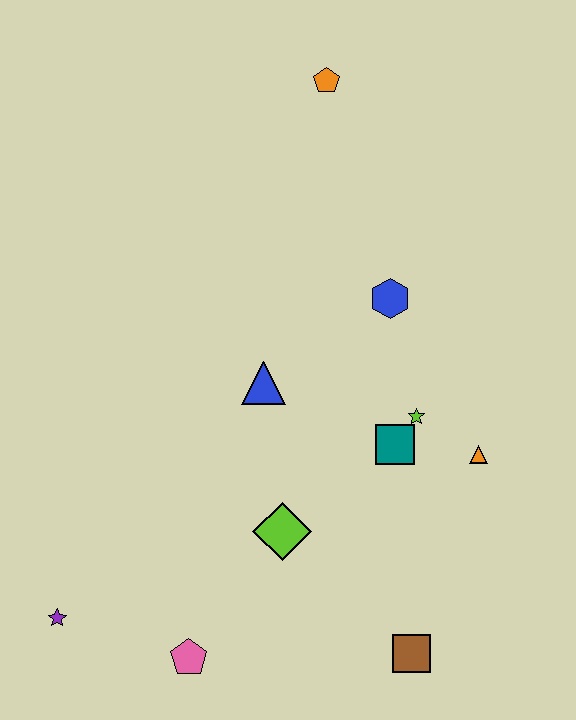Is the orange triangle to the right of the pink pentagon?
Yes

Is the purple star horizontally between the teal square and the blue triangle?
No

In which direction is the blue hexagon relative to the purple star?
The blue hexagon is to the right of the purple star.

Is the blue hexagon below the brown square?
No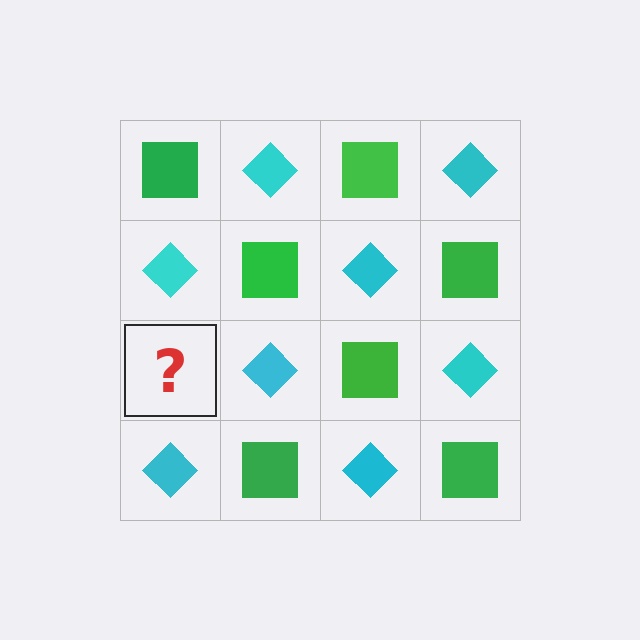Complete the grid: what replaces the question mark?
The question mark should be replaced with a green square.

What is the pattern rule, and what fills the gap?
The rule is that it alternates green square and cyan diamond in a checkerboard pattern. The gap should be filled with a green square.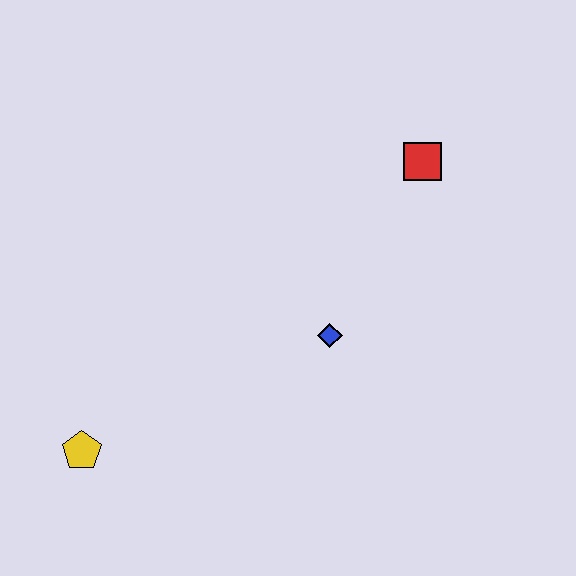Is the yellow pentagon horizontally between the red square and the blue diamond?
No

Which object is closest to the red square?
The blue diamond is closest to the red square.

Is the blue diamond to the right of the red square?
No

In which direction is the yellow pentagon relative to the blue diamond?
The yellow pentagon is to the left of the blue diamond.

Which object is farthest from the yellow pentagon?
The red square is farthest from the yellow pentagon.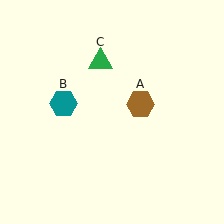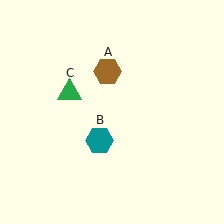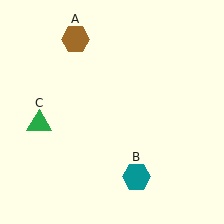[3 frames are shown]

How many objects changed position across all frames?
3 objects changed position: brown hexagon (object A), teal hexagon (object B), green triangle (object C).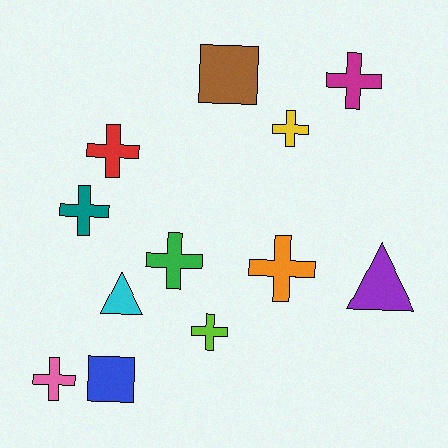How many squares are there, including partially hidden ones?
There are 2 squares.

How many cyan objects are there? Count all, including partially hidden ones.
There is 1 cyan object.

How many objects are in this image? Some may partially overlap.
There are 12 objects.